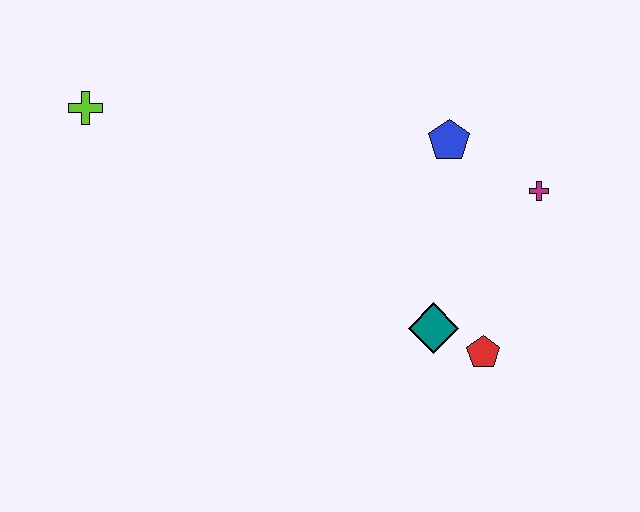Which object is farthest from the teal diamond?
The lime cross is farthest from the teal diamond.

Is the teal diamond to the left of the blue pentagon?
Yes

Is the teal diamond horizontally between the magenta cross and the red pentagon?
No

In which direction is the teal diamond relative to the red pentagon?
The teal diamond is to the left of the red pentagon.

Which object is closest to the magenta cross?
The blue pentagon is closest to the magenta cross.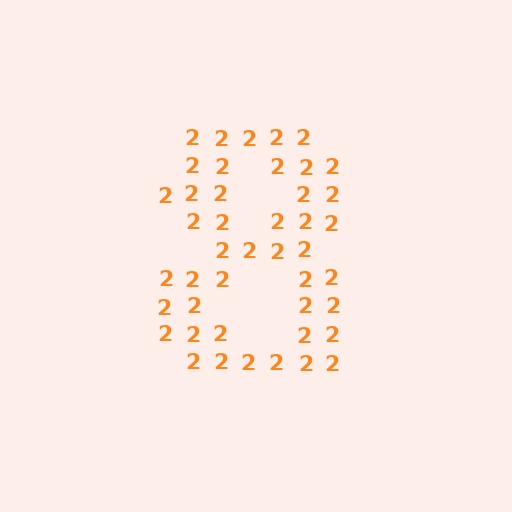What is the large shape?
The large shape is the digit 8.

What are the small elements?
The small elements are digit 2's.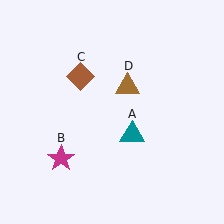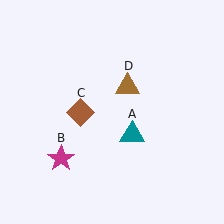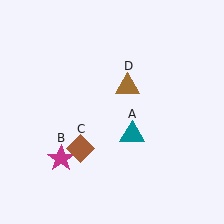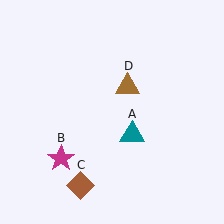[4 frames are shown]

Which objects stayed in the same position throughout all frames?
Teal triangle (object A) and magenta star (object B) and brown triangle (object D) remained stationary.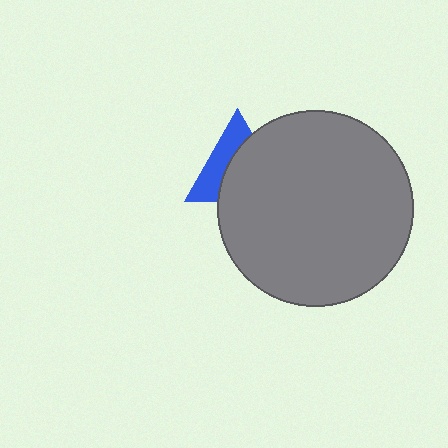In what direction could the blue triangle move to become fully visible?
The blue triangle could move left. That would shift it out from behind the gray circle entirely.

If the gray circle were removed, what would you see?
You would see the complete blue triangle.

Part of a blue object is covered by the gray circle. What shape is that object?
It is a triangle.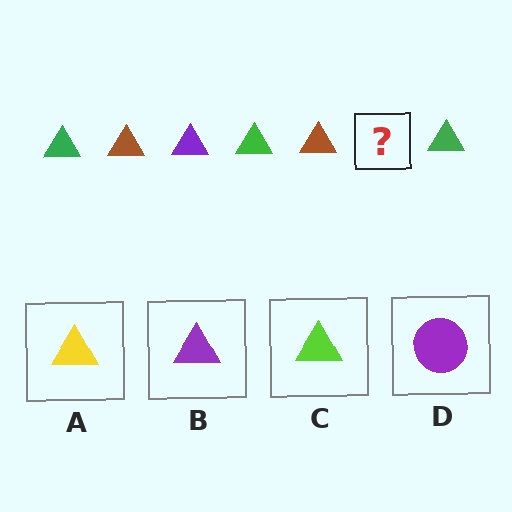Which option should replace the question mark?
Option B.